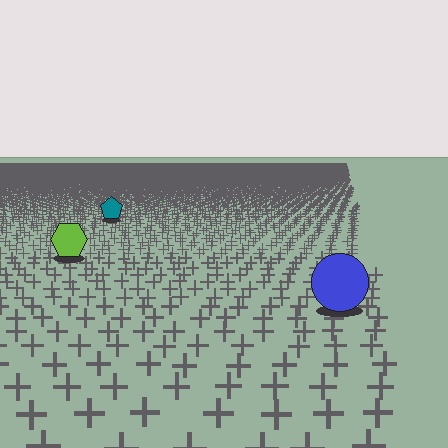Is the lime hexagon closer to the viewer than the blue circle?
No. The blue circle is closer — you can tell from the texture gradient: the ground texture is coarser near it.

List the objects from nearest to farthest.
From nearest to farthest: the blue circle, the lime hexagon, the teal pentagon.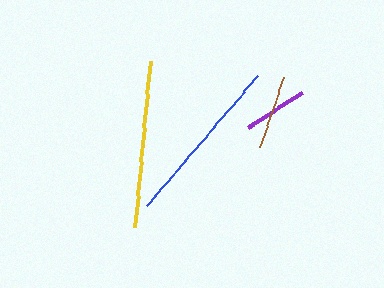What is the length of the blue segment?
The blue segment is approximately 172 pixels long.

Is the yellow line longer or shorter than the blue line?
The blue line is longer than the yellow line.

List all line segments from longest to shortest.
From longest to shortest: blue, yellow, brown, purple.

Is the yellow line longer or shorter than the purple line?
The yellow line is longer than the purple line.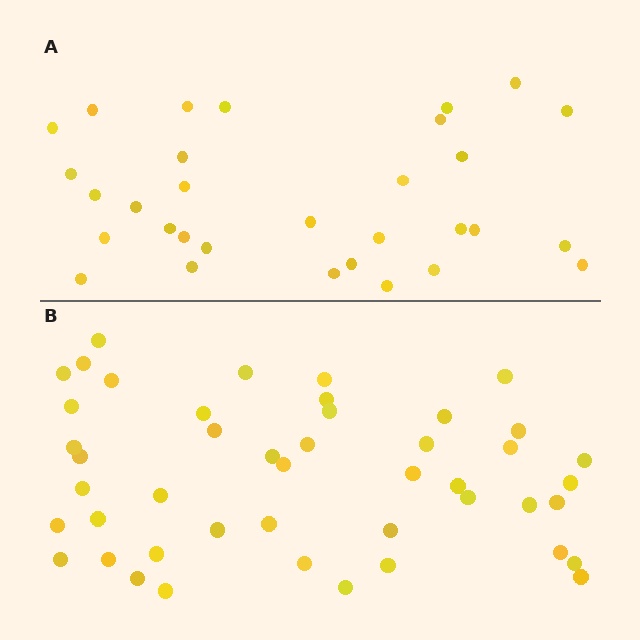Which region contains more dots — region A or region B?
Region B (the bottom region) has more dots.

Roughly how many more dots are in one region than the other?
Region B has approximately 15 more dots than region A.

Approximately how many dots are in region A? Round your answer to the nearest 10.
About 30 dots. (The exact count is 31, which rounds to 30.)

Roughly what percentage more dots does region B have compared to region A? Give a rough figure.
About 50% more.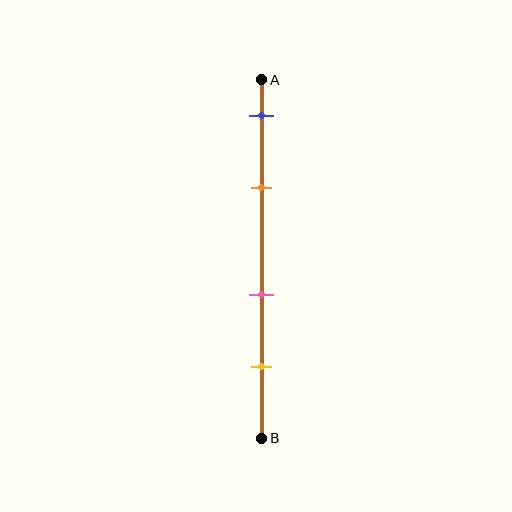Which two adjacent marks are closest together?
The blue and orange marks are the closest adjacent pair.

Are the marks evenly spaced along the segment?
No, the marks are not evenly spaced.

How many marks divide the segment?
There are 4 marks dividing the segment.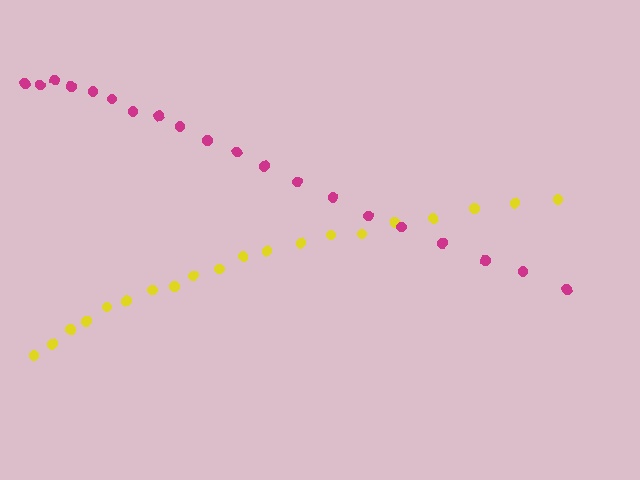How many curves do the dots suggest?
There are 2 distinct paths.